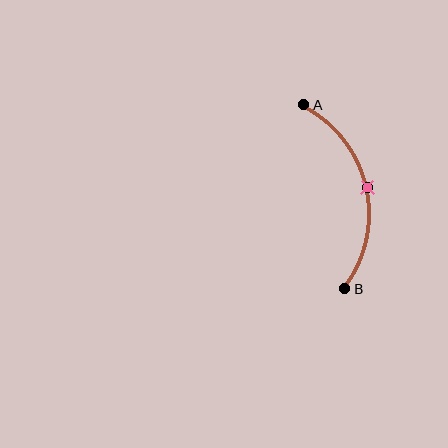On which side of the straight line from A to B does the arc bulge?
The arc bulges to the right of the straight line connecting A and B.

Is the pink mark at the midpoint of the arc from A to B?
Yes. The pink mark lies on the arc at equal arc-length from both A and B — it is the arc midpoint.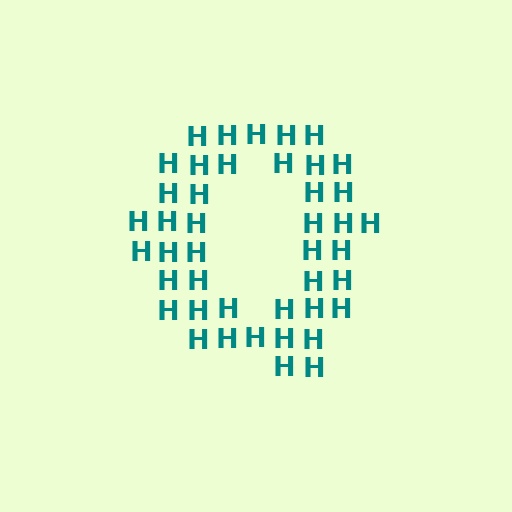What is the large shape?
The large shape is the letter Q.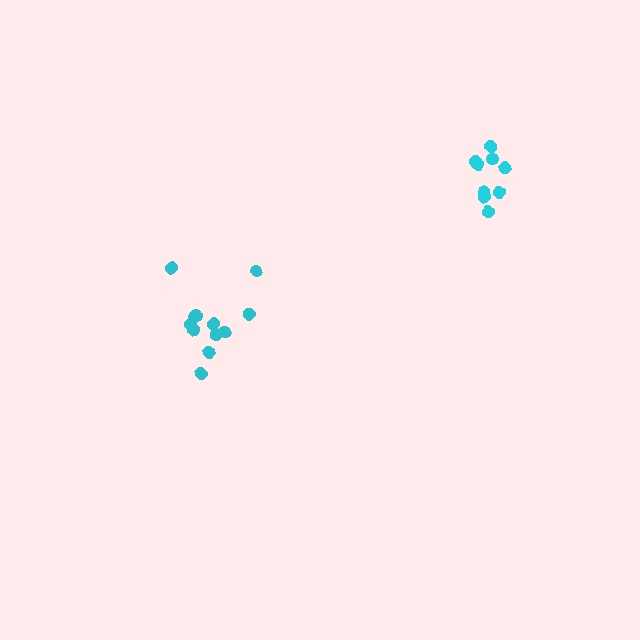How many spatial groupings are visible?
There are 2 spatial groupings.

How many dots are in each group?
Group 1: 9 dots, Group 2: 12 dots (21 total).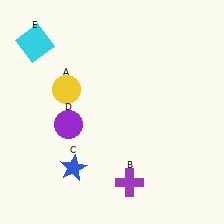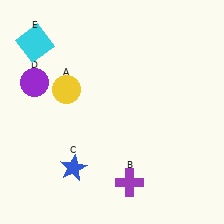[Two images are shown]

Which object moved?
The purple circle (D) moved up.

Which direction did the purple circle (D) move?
The purple circle (D) moved up.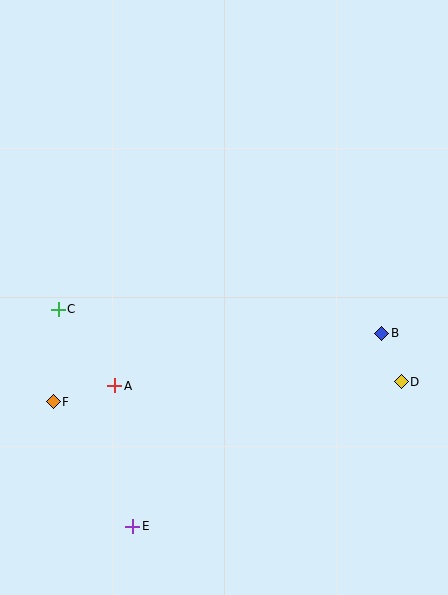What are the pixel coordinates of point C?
Point C is at (58, 309).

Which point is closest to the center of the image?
Point A at (115, 386) is closest to the center.